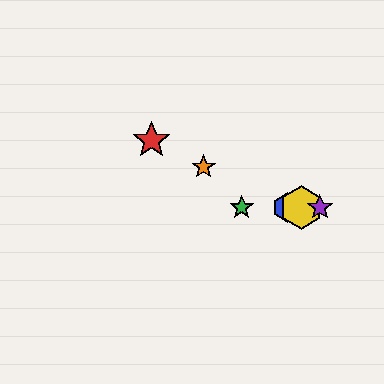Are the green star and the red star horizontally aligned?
No, the green star is at y≈207 and the red star is at y≈140.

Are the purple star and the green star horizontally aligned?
Yes, both are at y≈207.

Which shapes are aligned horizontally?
The blue hexagon, the green star, the yellow hexagon, the purple star are aligned horizontally.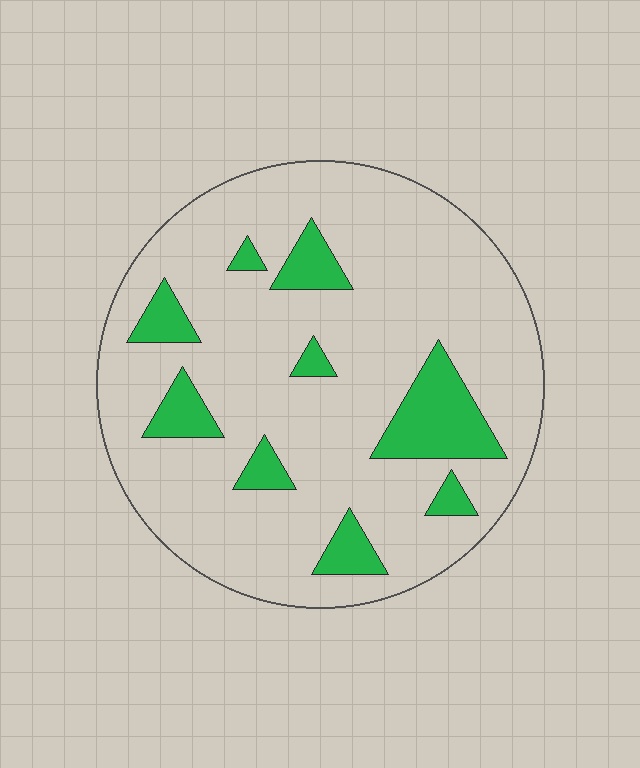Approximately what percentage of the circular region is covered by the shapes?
Approximately 15%.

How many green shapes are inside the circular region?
9.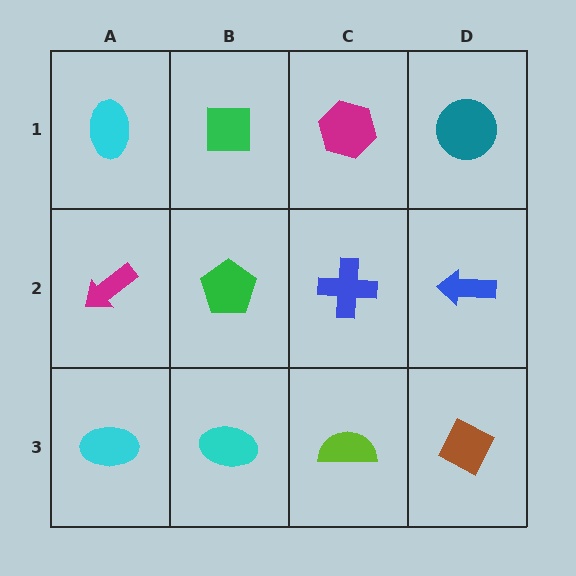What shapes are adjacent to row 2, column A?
A cyan ellipse (row 1, column A), a cyan ellipse (row 3, column A), a green pentagon (row 2, column B).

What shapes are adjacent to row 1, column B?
A green pentagon (row 2, column B), a cyan ellipse (row 1, column A), a magenta hexagon (row 1, column C).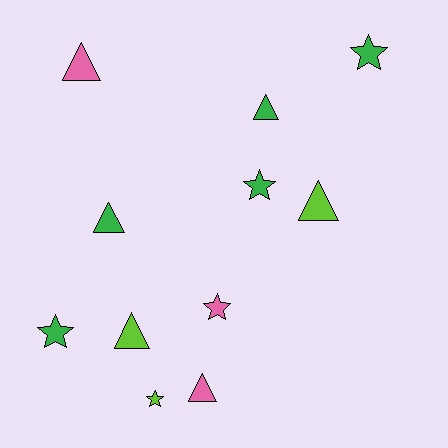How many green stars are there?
There are 3 green stars.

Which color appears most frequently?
Green, with 5 objects.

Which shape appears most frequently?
Triangle, with 6 objects.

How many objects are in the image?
There are 11 objects.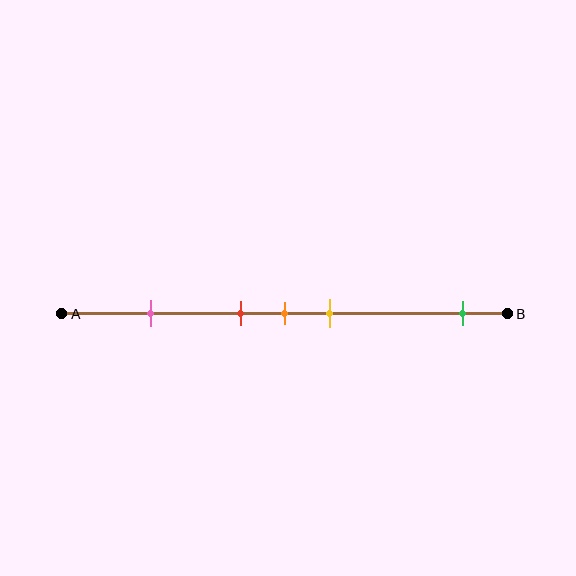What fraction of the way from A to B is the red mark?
The red mark is approximately 40% (0.4) of the way from A to B.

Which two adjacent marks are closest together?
The red and orange marks are the closest adjacent pair.